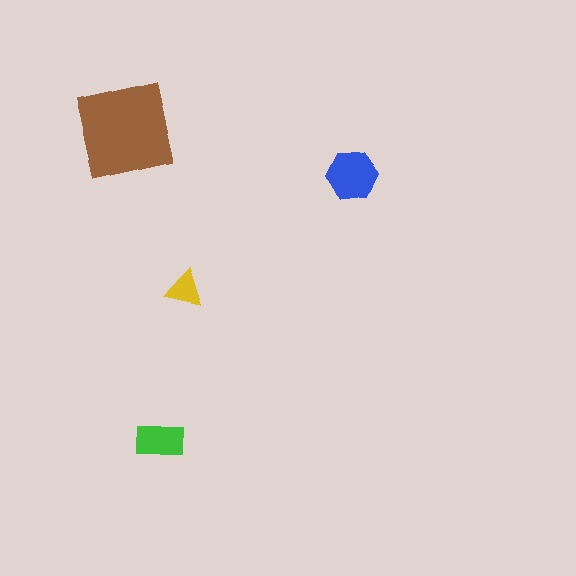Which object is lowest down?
The green rectangle is bottommost.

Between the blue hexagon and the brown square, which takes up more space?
The brown square.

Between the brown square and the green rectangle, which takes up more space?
The brown square.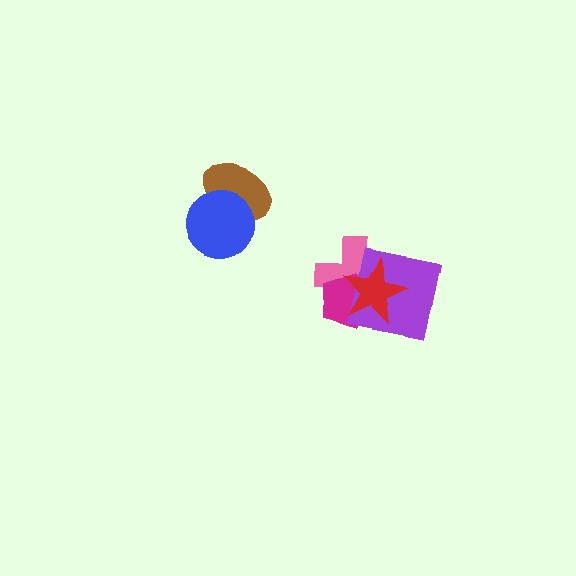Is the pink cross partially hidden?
Yes, it is partially covered by another shape.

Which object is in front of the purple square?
The red star is in front of the purple square.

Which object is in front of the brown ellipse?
The blue circle is in front of the brown ellipse.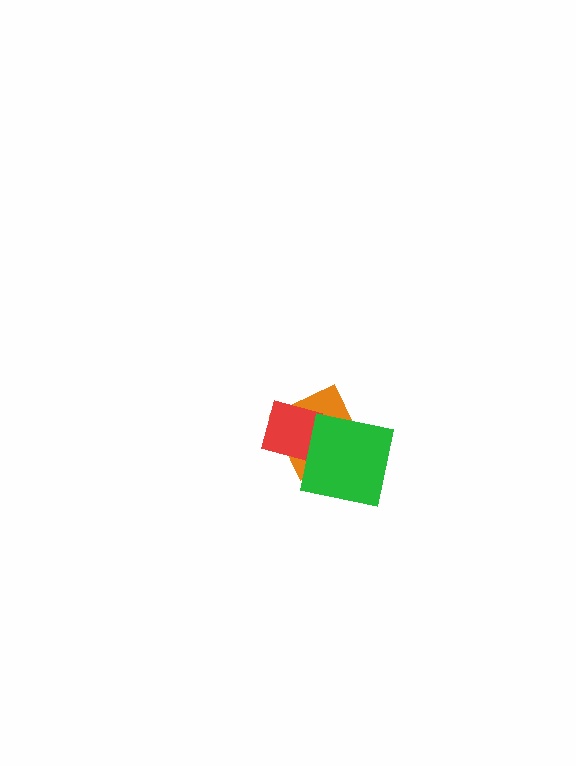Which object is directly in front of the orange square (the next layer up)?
The red square is directly in front of the orange square.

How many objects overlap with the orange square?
2 objects overlap with the orange square.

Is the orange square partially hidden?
Yes, it is partially covered by another shape.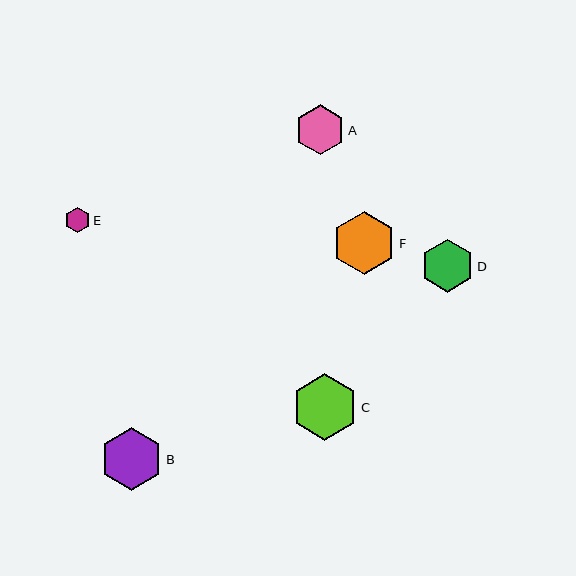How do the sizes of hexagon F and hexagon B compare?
Hexagon F and hexagon B are approximately the same size.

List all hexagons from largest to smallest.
From largest to smallest: C, F, B, D, A, E.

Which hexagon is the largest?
Hexagon C is the largest with a size of approximately 67 pixels.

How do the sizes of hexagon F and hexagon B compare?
Hexagon F and hexagon B are approximately the same size.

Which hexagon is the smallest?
Hexagon E is the smallest with a size of approximately 25 pixels.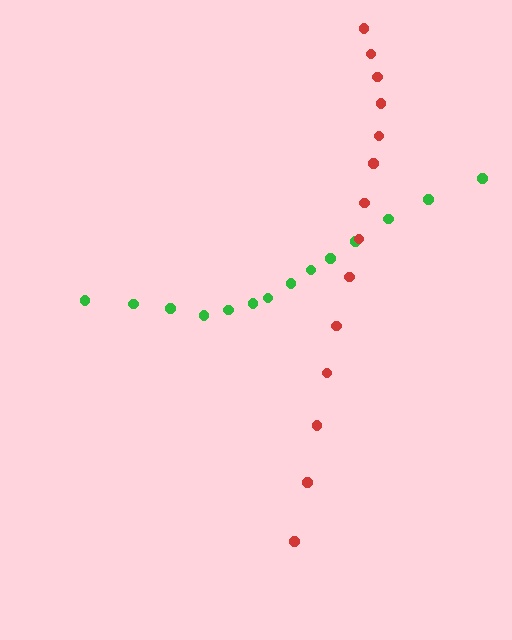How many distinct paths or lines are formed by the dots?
There are 2 distinct paths.